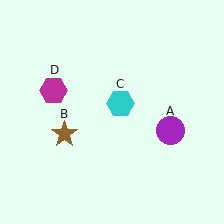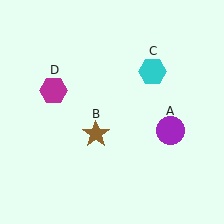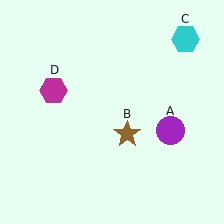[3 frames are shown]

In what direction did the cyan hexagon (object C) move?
The cyan hexagon (object C) moved up and to the right.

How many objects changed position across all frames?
2 objects changed position: brown star (object B), cyan hexagon (object C).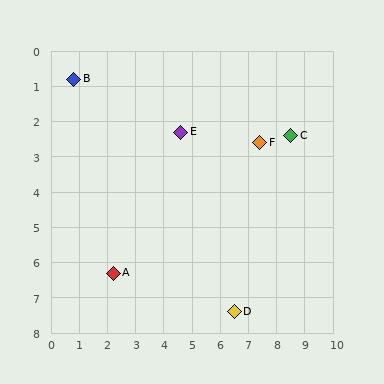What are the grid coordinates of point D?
Point D is at approximately (6.5, 7.4).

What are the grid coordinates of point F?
Point F is at approximately (7.4, 2.6).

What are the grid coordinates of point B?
Point B is at approximately (0.8, 0.8).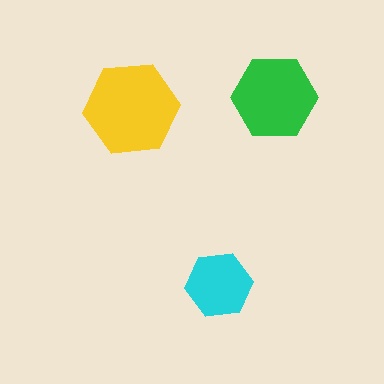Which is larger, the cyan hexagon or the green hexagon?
The green one.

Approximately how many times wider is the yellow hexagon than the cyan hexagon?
About 1.5 times wider.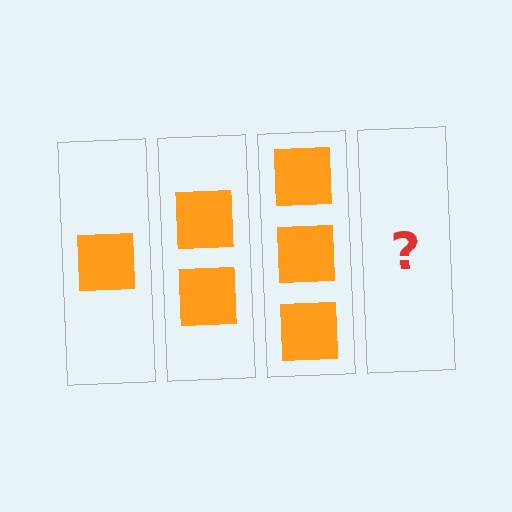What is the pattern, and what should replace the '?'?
The pattern is that each step adds one more square. The '?' should be 4 squares.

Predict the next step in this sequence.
The next step is 4 squares.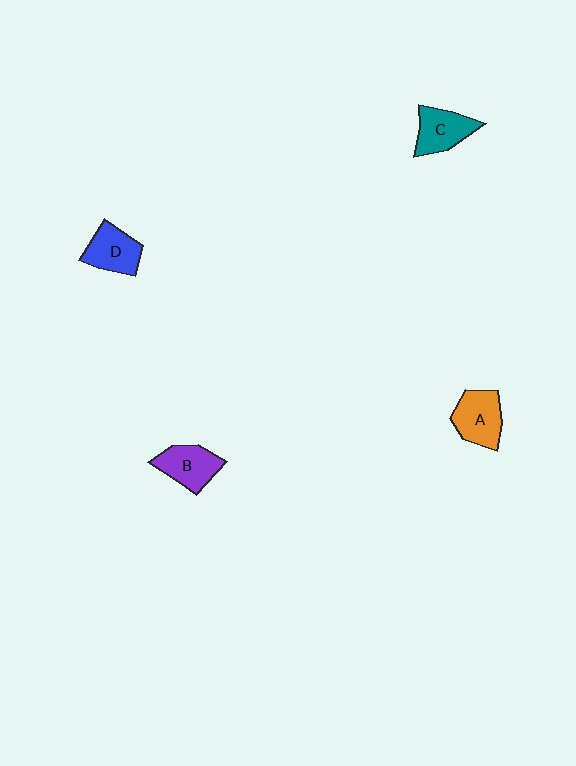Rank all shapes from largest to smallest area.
From largest to smallest: A (orange), B (purple), C (teal), D (blue).